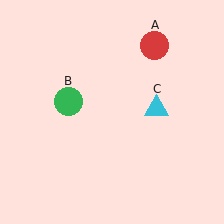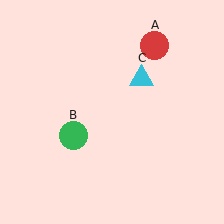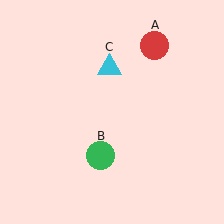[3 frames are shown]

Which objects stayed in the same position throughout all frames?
Red circle (object A) remained stationary.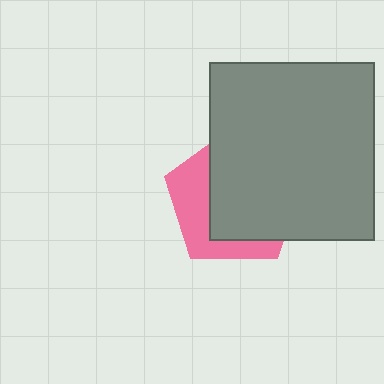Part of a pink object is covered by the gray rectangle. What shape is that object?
It is a pentagon.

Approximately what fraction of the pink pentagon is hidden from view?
Roughly 64% of the pink pentagon is hidden behind the gray rectangle.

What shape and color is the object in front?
The object in front is a gray rectangle.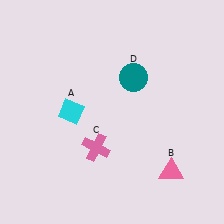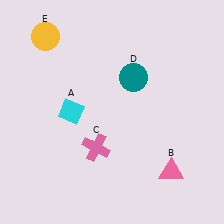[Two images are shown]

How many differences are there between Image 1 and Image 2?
There is 1 difference between the two images.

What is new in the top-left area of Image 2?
A yellow circle (E) was added in the top-left area of Image 2.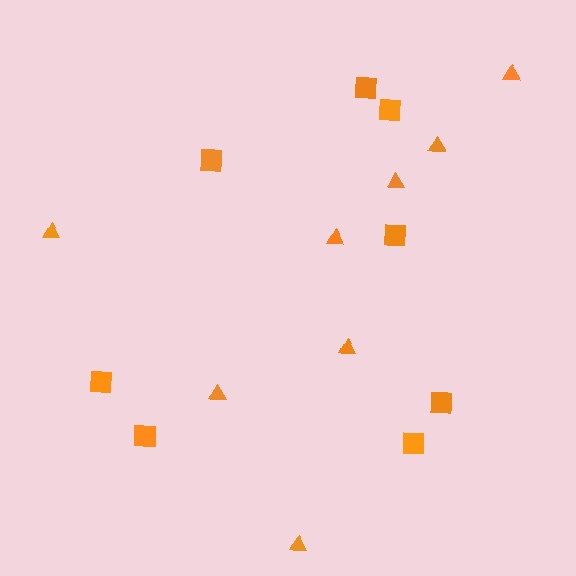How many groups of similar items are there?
There are 2 groups: one group of triangles (8) and one group of squares (8).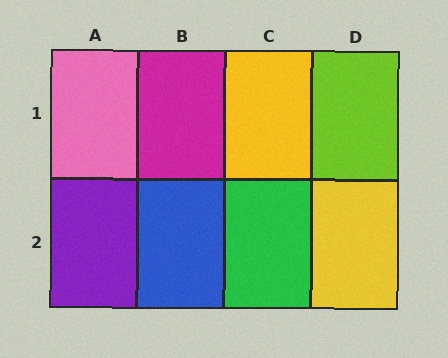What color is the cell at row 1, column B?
Magenta.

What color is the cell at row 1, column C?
Yellow.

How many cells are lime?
1 cell is lime.